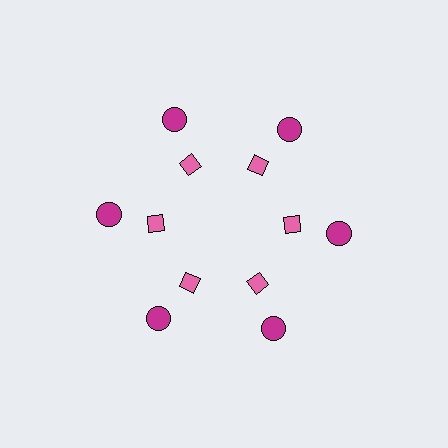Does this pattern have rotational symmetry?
Yes, this pattern has 6-fold rotational symmetry. It looks the same after rotating 60 degrees around the center.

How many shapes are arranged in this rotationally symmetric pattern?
There are 12 shapes, arranged in 6 groups of 2.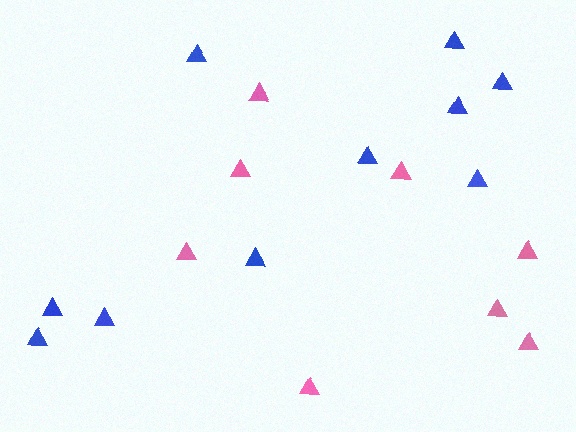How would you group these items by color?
There are 2 groups: one group of pink triangles (8) and one group of blue triangles (10).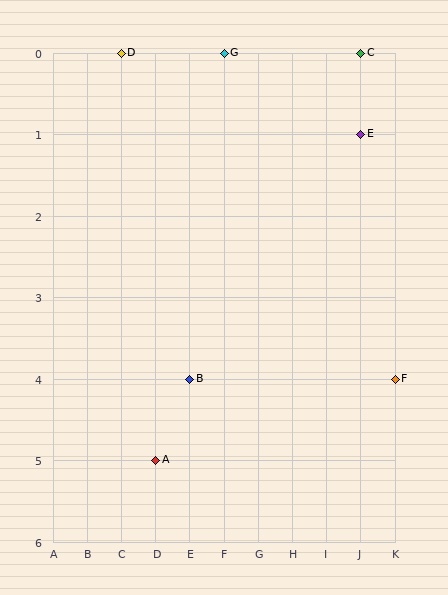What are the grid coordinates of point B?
Point B is at grid coordinates (E, 4).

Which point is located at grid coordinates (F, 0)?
Point G is at (F, 0).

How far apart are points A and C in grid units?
Points A and C are 6 columns and 5 rows apart (about 7.8 grid units diagonally).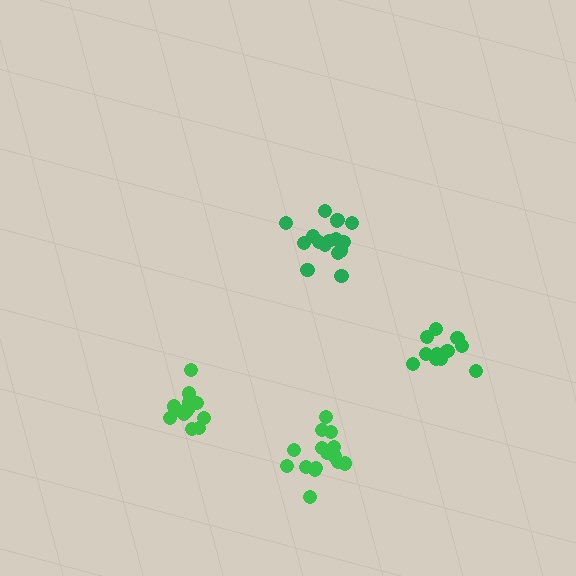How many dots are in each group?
Group 1: 17 dots, Group 2: 15 dots, Group 3: 15 dots, Group 4: 11 dots (58 total).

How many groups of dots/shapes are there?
There are 4 groups.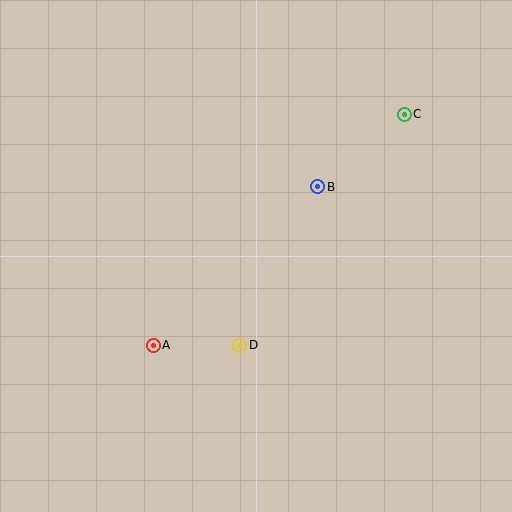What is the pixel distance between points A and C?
The distance between A and C is 341 pixels.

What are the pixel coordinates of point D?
Point D is at (240, 345).